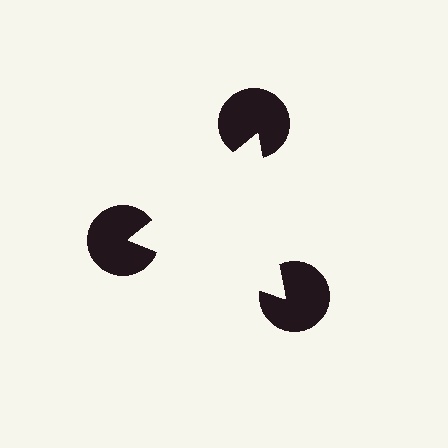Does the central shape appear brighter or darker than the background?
It typically appears slightly brighter than the background, even though no actual brightness change is drawn.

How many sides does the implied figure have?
3 sides.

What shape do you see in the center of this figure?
An illusory triangle — its edges are inferred from the aligned wedge cuts in the pac-man discs, not physically drawn.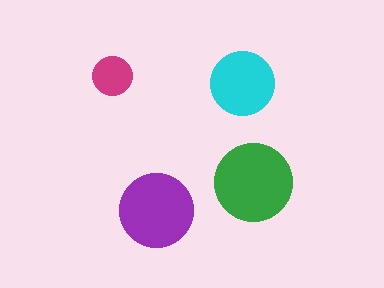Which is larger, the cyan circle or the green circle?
The green one.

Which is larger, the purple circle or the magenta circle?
The purple one.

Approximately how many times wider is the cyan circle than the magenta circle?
About 1.5 times wider.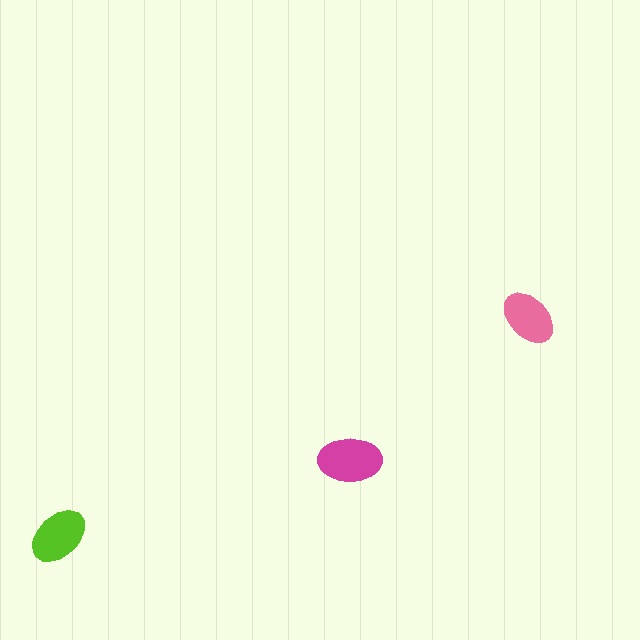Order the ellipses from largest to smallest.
the magenta one, the lime one, the pink one.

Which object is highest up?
The pink ellipse is topmost.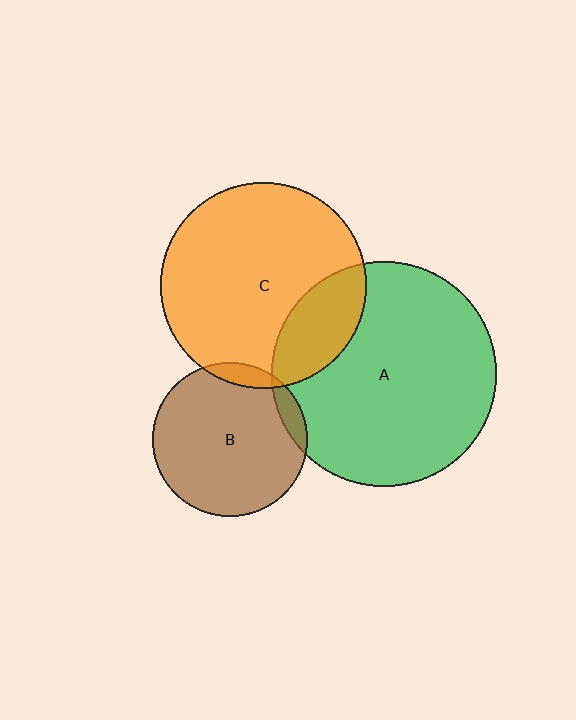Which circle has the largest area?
Circle A (green).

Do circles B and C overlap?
Yes.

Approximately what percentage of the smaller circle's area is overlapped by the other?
Approximately 5%.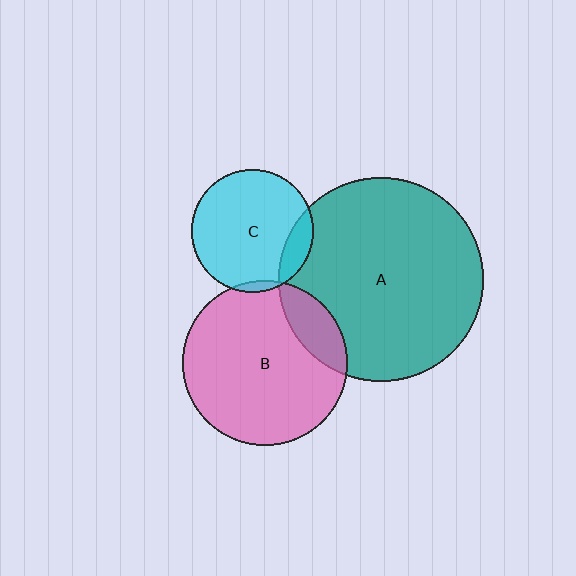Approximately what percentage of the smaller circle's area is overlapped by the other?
Approximately 15%.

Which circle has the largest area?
Circle A (teal).